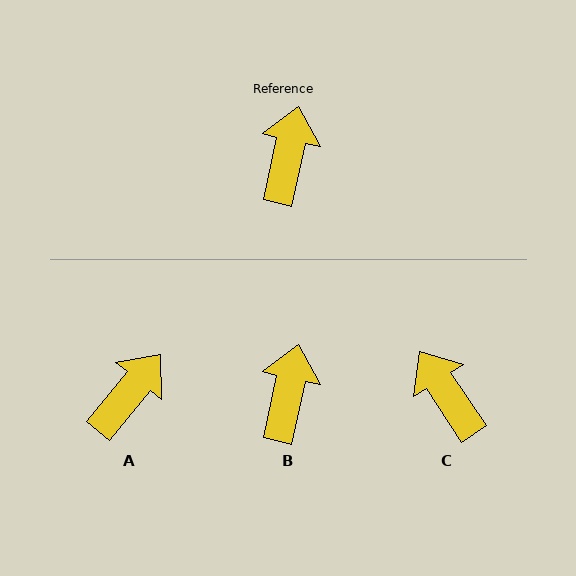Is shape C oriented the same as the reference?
No, it is off by about 46 degrees.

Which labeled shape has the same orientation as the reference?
B.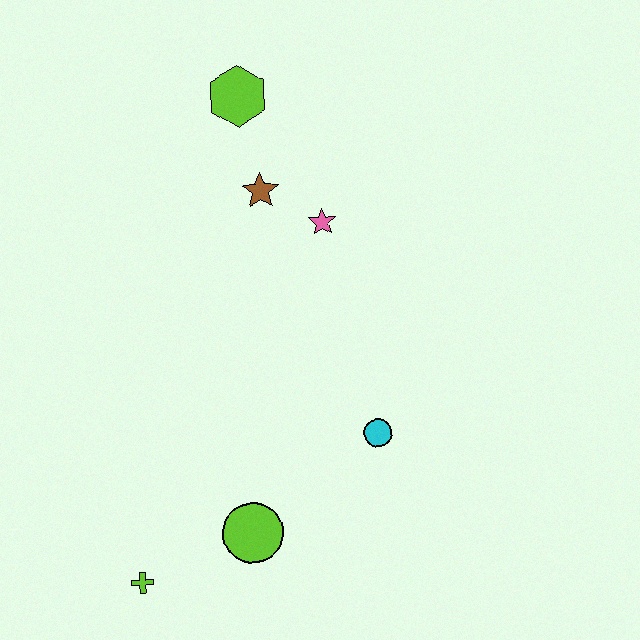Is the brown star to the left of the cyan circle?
Yes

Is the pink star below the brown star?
Yes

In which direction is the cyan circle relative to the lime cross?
The cyan circle is to the right of the lime cross.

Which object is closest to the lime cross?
The lime circle is closest to the lime cross.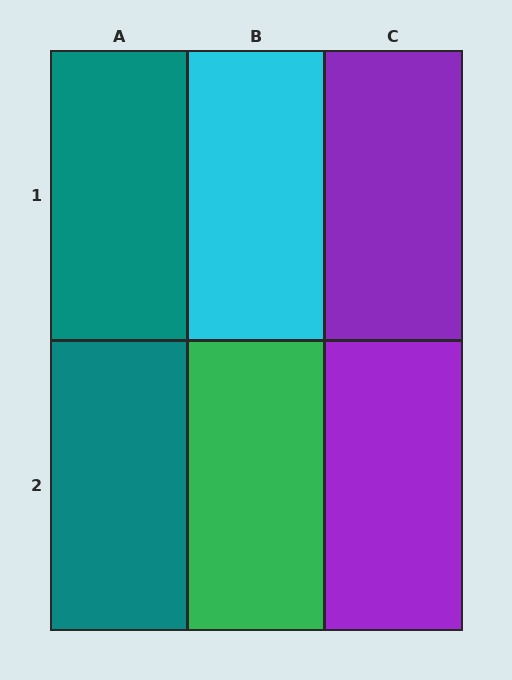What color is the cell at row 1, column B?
Cyan.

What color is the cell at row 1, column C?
Purple.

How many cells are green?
1 cell is green.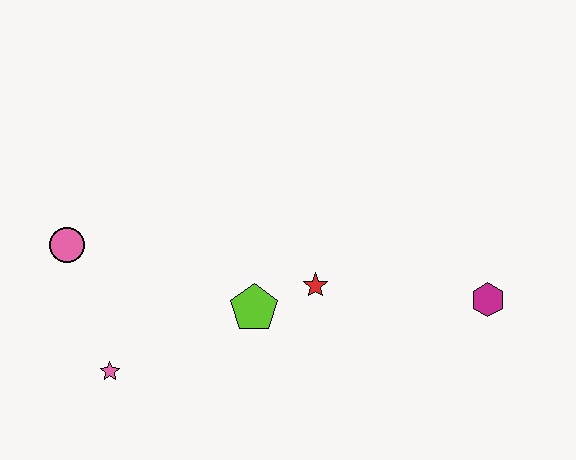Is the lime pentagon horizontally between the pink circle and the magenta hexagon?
Yes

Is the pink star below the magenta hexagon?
Yes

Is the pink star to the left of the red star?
Yes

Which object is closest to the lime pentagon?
The red star is closest to the lime pentagon.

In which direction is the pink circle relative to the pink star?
The pink circle is above the pink star.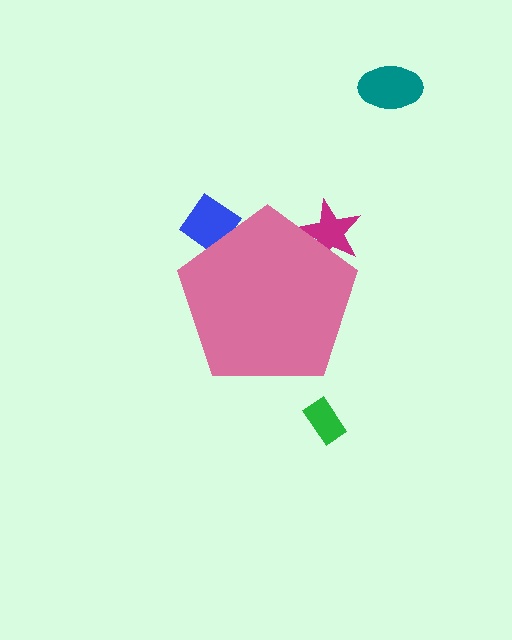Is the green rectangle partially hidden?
No, the green rectangle is fully visible.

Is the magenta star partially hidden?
Yes, the magenta star is partially hidden behind the pink pentagon.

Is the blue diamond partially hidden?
Yes, the blue diamond is partially hidden behind the pink pentagon.